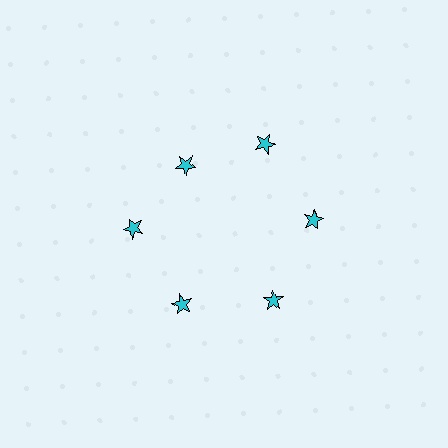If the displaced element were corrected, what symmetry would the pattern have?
It would have 6-fold rotational symmetry — the pattern would map onto itself every 60 degrees.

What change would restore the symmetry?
The symmetry would be restored by moving it outward, back onto the ring so that all 6 stars sit at equal angles and equal distance from the center.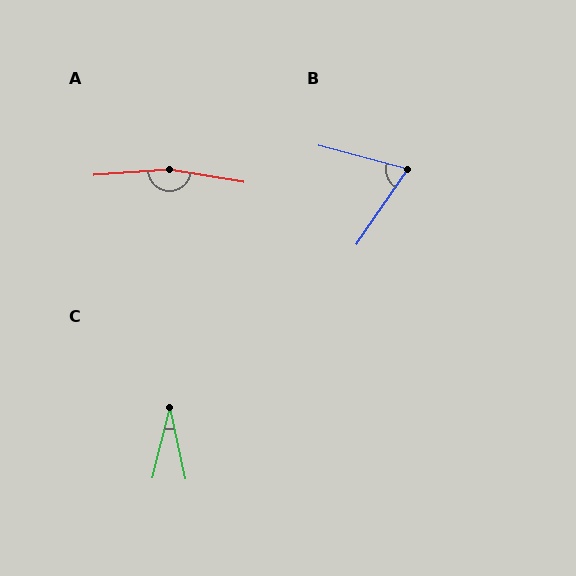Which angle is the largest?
A, at approximately 166 degrees.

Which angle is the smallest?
C, at approximately 26 degrees.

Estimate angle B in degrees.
Approximately 70 degrees.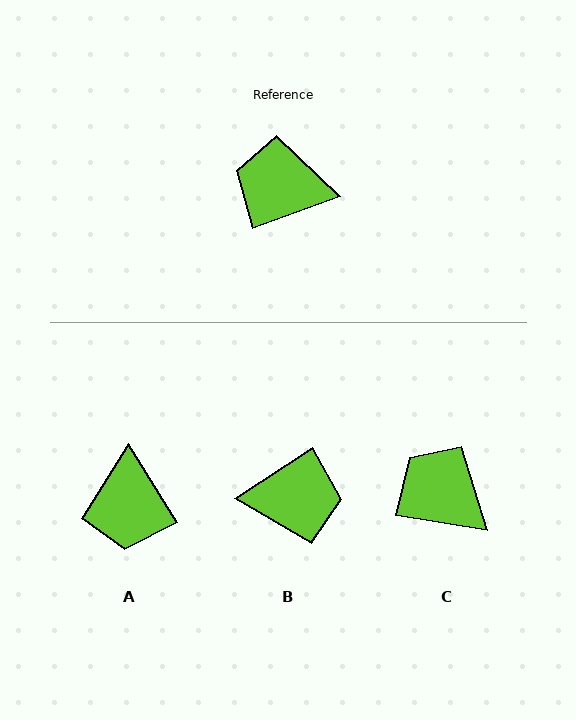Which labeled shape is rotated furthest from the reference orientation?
B, about 166 degrees away.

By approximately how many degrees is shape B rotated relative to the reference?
Approximately 166 degrees clockwise.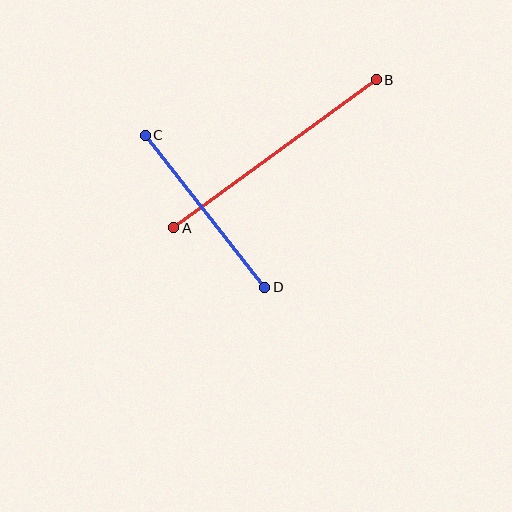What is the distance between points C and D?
The distance is approximately 193 pixels.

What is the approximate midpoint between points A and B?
The midpoint is at approximately (275, 154) pixels.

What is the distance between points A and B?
The distance is approximately 251 pixels.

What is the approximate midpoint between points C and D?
The midpoint is at approximately (205, 211) pixels.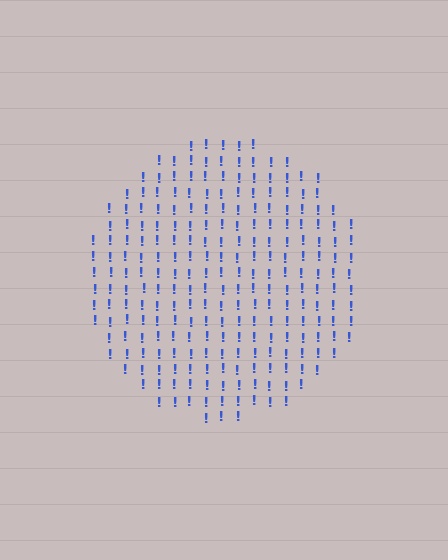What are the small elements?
The small elements are exclamation marks.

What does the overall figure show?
The overall figure shows a circle.